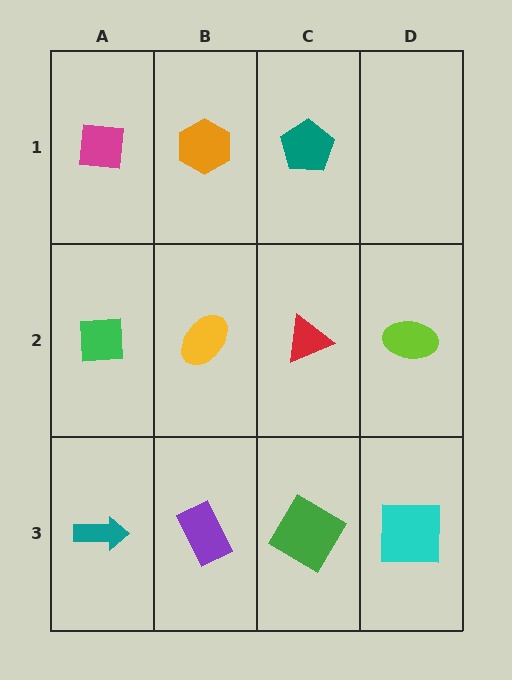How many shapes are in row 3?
4 shapes.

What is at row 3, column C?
A green diamond.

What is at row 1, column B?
An orange hexagon.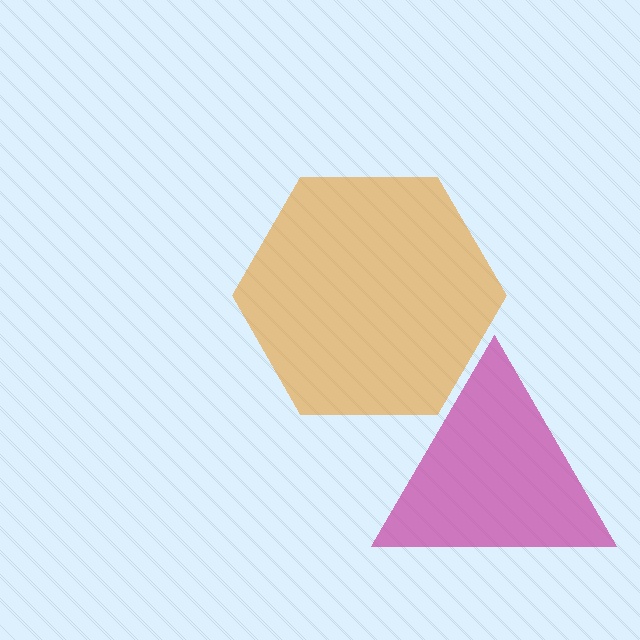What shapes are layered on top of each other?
The layered shapes are: an orange hexagon, a magenta triangle.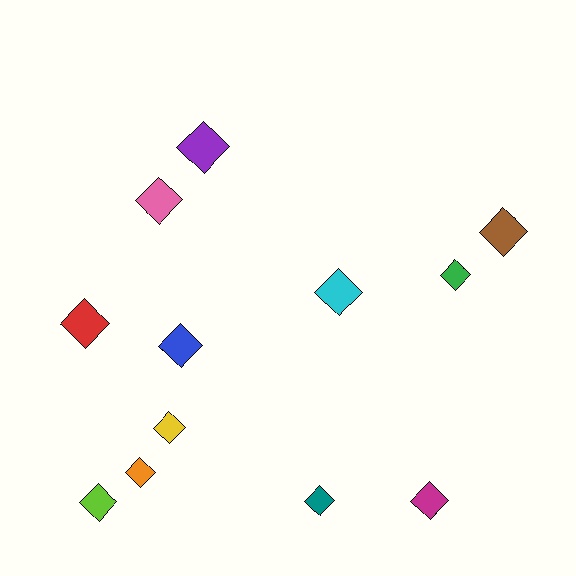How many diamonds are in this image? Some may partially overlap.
There are 12 diamonds.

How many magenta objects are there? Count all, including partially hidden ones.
There is 1 magenta object.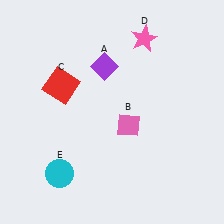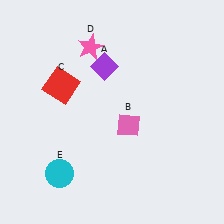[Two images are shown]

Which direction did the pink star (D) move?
The pink star (D) moved left.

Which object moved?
The pink star (D) moved left.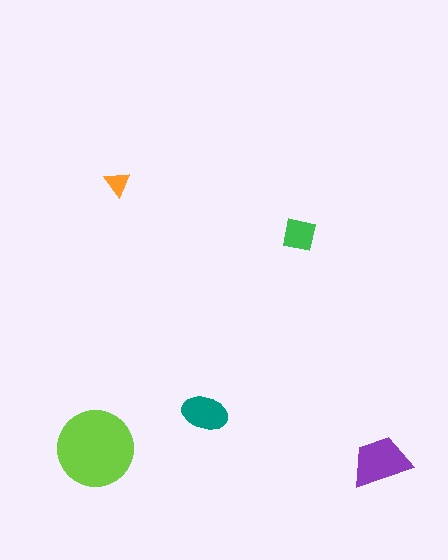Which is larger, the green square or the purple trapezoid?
The purple trapezoid.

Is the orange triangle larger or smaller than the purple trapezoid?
Smaller.